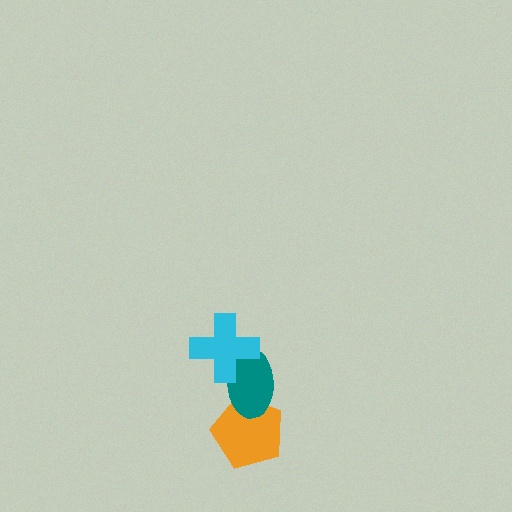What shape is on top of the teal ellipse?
The cyan cross is on top of the teal ellipse.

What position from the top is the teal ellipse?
The teal ellipse is 2nd from the top.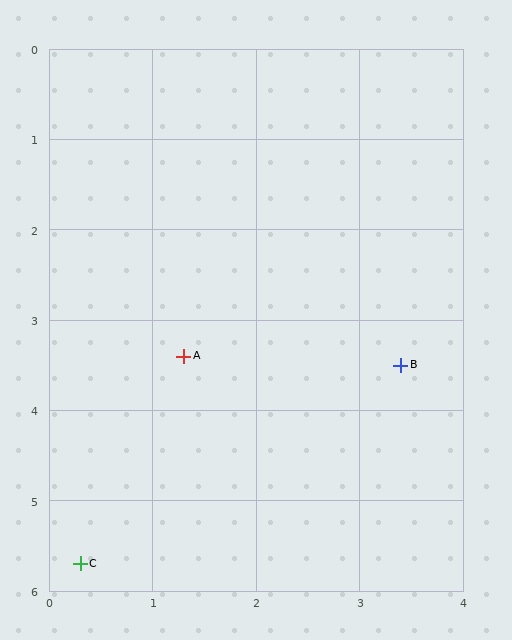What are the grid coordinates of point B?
Point B is at approximately (3.4, 3.5).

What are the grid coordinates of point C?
Point C is at approximately (0.3, 5.7).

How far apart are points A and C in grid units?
Points A and C are about 2.5 grid units apart.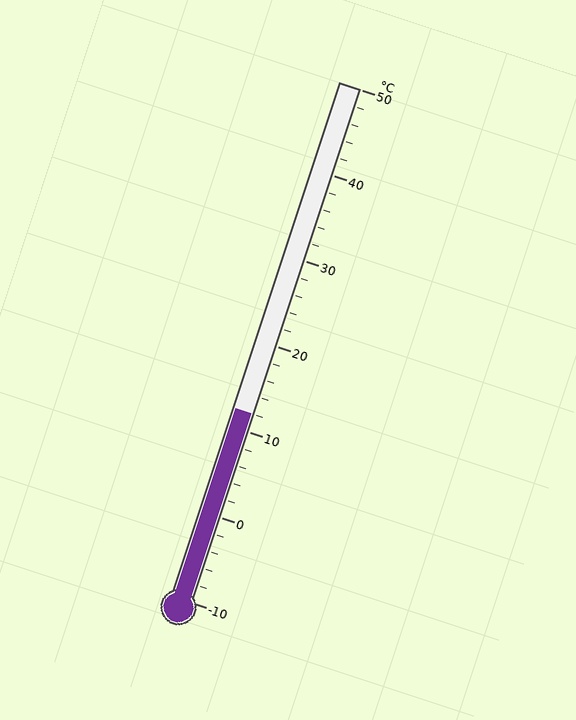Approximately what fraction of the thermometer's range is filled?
The thermometer is filled to approximately 35% of its range.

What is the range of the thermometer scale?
The thermometer scale ranges from -10°C to 50°C.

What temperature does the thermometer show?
The thermometer shows approximately 12°C.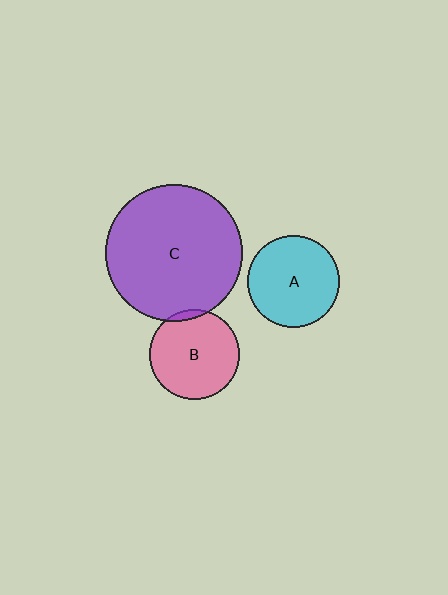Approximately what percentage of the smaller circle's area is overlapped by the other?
Approximately 5%.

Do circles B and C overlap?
Yes.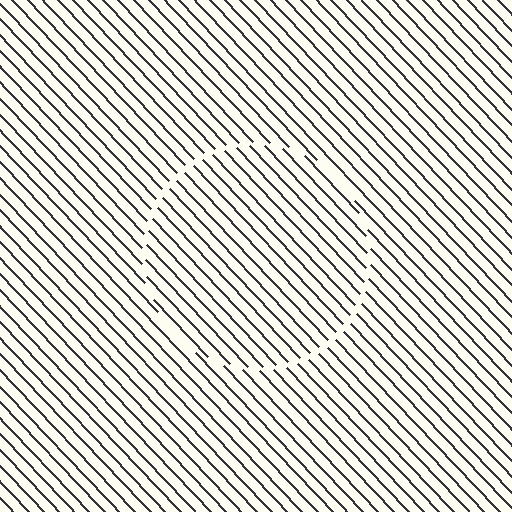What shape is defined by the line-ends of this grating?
An illusory circle. The interior of the shape contains the same grating, shifted by half a period — the contour is defined by the phase discontinuity where line-ends from the inner and outer gratings abut.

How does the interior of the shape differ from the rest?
The interior of the shape contains the same grating, shifted by half a period — the contour is defined by the phase discontinuity where line-ends from the inner and outer gratings abut.